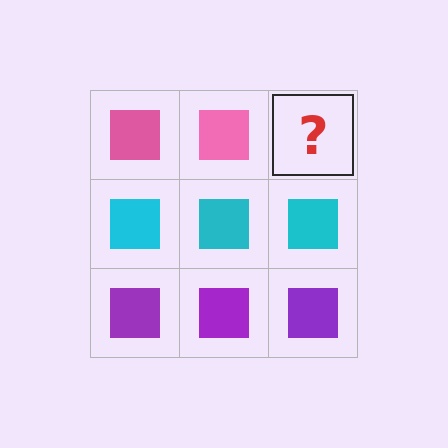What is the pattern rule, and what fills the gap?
The rule is that each row has a consistent color. The gap should be filled with a pink square.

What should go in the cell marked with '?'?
The missing cell should contain a pink square.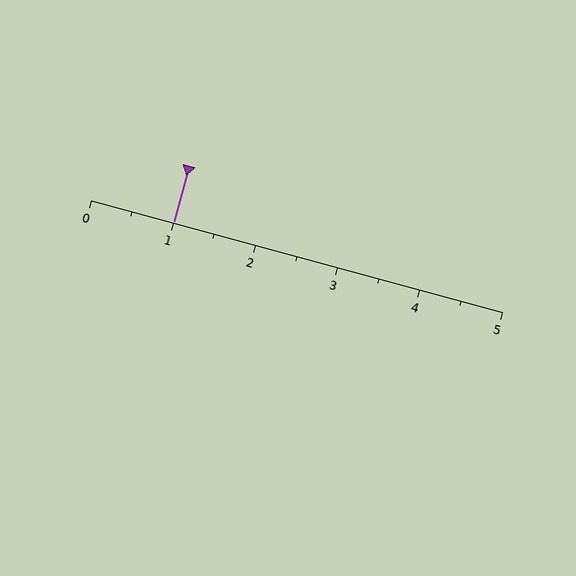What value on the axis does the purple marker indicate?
The marker indicates approximately 1.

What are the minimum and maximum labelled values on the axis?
The axis runs from 0 to 5.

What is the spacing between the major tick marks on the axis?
The major ticks are spaced 1 apart.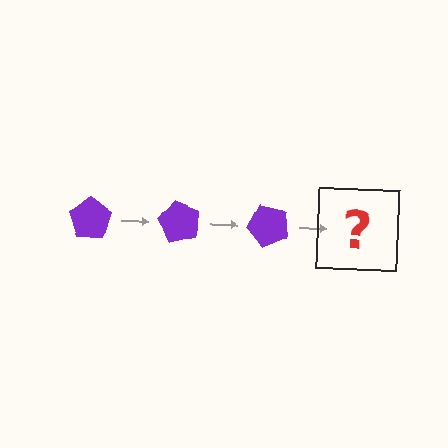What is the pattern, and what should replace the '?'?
The pattern is that the pentagon rotates 60 degrees each step. The '?' should be a purple pentagon rotated 180 degrees.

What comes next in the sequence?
The next element should be a purple pentagon rotated 180 degrees.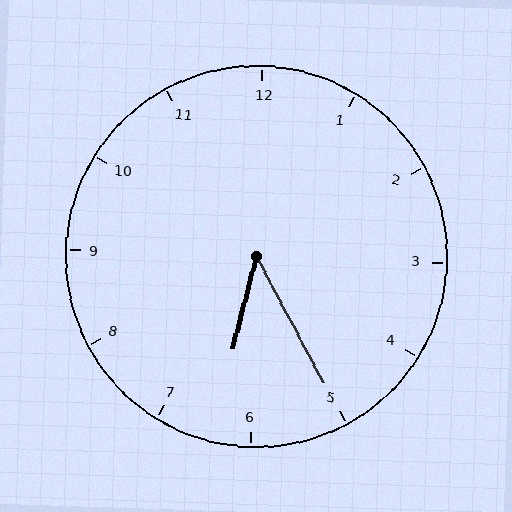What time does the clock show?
6:25.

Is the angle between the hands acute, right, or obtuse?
It is acute.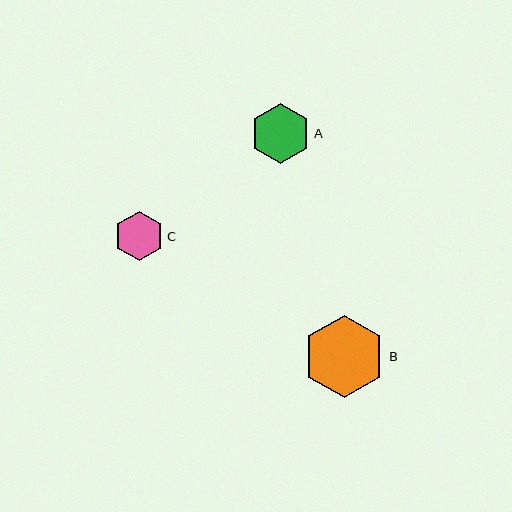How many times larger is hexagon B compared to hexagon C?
Hexagon B is approximately 1.7 times the size of hexagon C.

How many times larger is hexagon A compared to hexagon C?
Hexagon A is approximately 1.2 times the size of hexagon C.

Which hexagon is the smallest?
Hexagon C is the smallest with a size of approximately 49 pixels.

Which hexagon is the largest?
Hexagon B is the largest with a size of approximately 82 pixels.